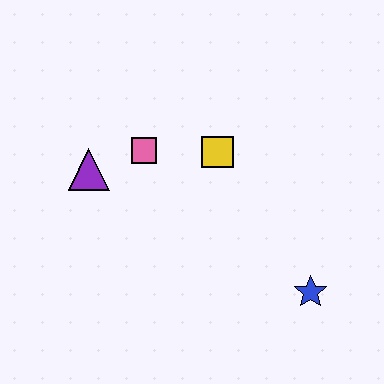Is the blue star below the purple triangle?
Yes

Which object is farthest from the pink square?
The blue star is farthest from the pink square.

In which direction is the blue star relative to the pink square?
The blue star is to the right of the pink square.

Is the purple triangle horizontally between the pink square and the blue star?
No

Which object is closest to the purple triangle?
The pink square is closest to the purple triangle.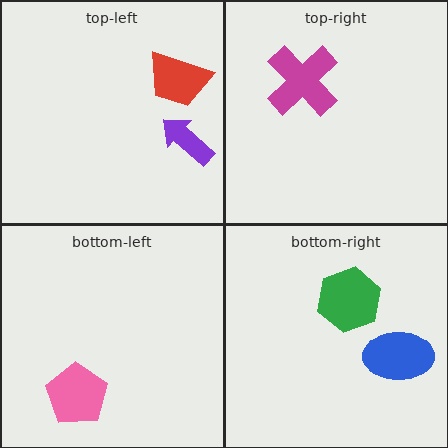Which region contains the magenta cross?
The top-right region.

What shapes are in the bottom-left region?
The pink pentagon.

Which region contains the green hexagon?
The bottom-right region.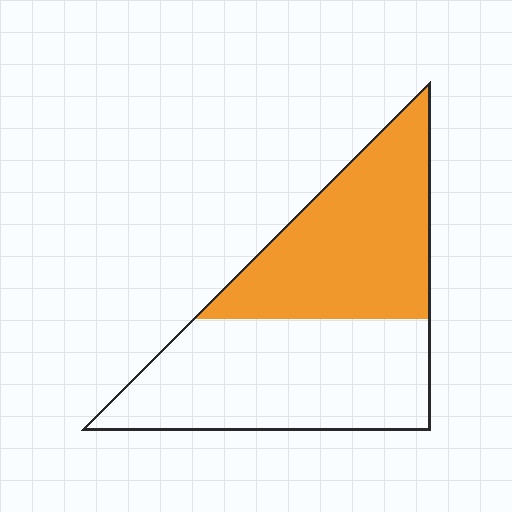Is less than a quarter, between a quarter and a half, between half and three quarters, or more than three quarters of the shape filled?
Between a quarter and a half.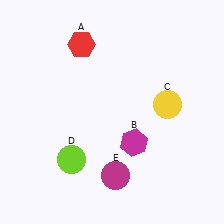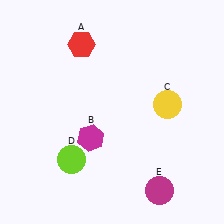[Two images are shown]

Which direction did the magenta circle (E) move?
The magenta circle (E) moved right.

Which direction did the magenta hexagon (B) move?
The magenta hexagon (B) moved left.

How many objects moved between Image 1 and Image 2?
2 objects moved between the two images.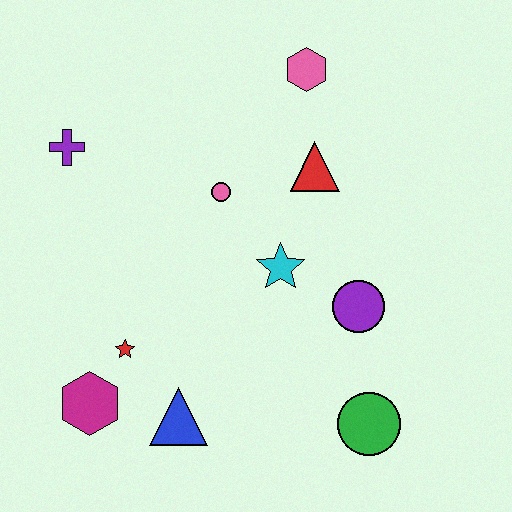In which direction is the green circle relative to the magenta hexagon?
The green circle is to the right of the magenta hexagon.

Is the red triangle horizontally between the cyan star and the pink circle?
No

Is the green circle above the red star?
No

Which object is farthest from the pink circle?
The green circle is farthest from the pink circle.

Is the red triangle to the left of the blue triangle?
No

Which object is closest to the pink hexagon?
The red triangle is closest to the pink hexagon.